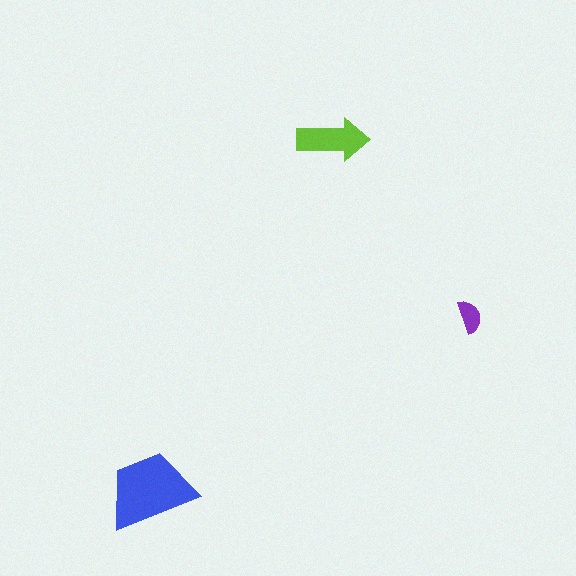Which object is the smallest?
The purple semicircle.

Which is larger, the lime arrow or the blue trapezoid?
The blue trapezoid.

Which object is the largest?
The blue trapezoid.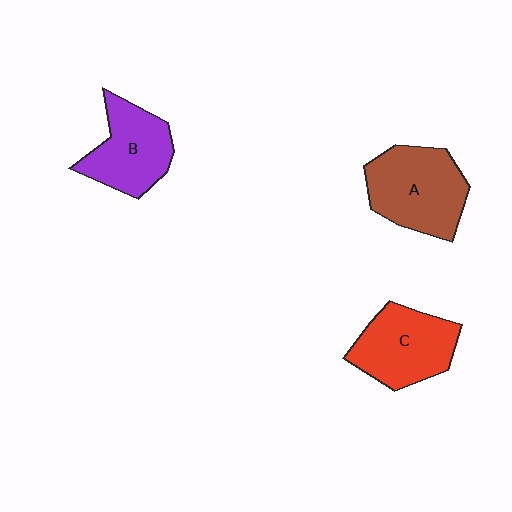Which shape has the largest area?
Shape A (brown).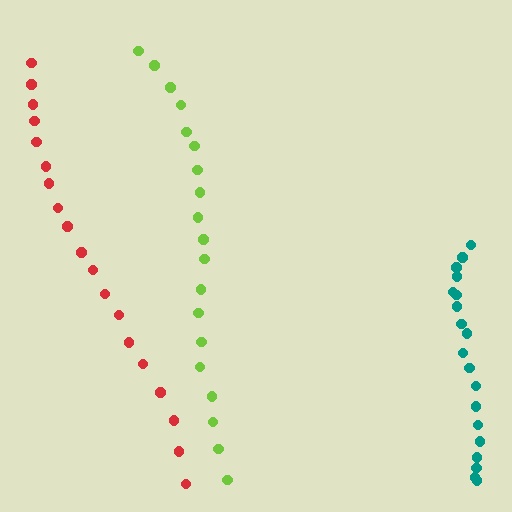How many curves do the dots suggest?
There are 3 distinct paths.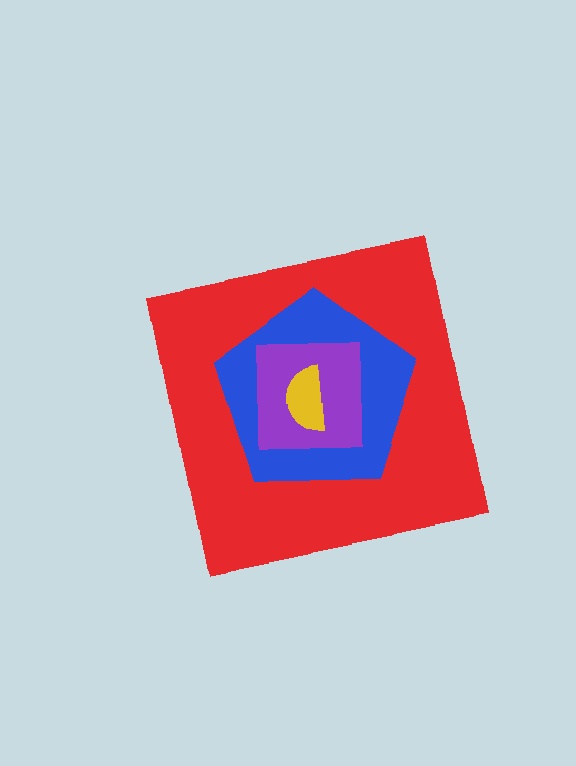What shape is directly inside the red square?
The blue pentagon.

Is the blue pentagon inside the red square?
Yes.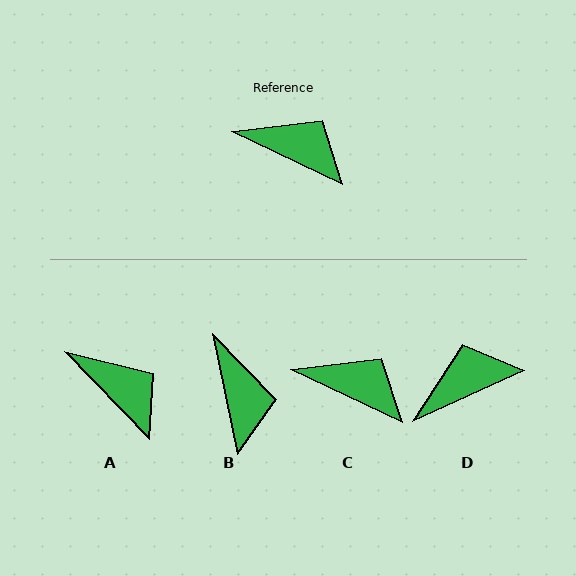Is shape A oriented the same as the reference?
No, it is off by about 21 degrees.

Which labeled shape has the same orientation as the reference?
C.